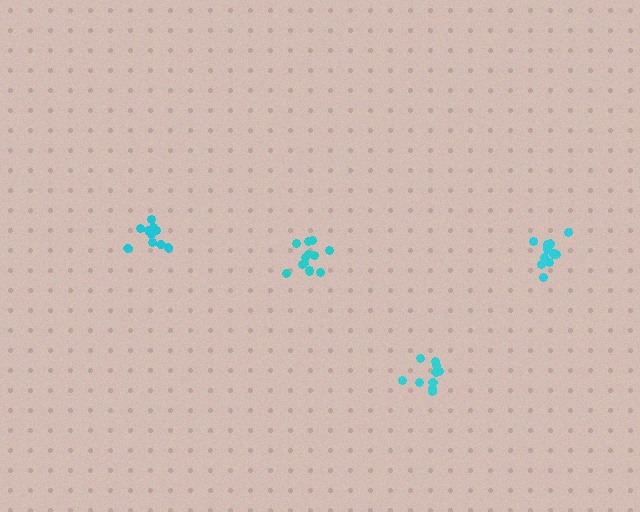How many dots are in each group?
Group 1: 11 dots, Group 2: 13 dots, Group 3: 12 dots, Group 4: 11 dots (47 total).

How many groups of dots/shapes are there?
There are 4 groups.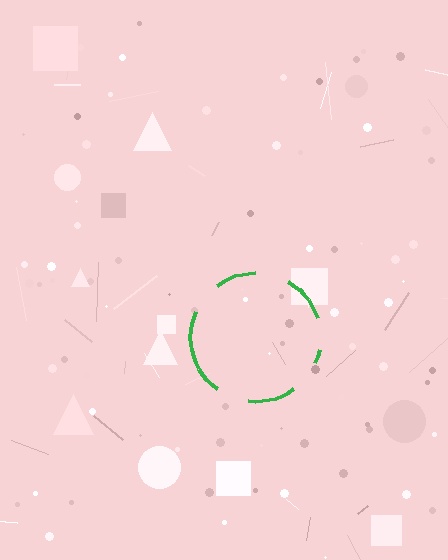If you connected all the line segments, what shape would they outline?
They would outline a circle.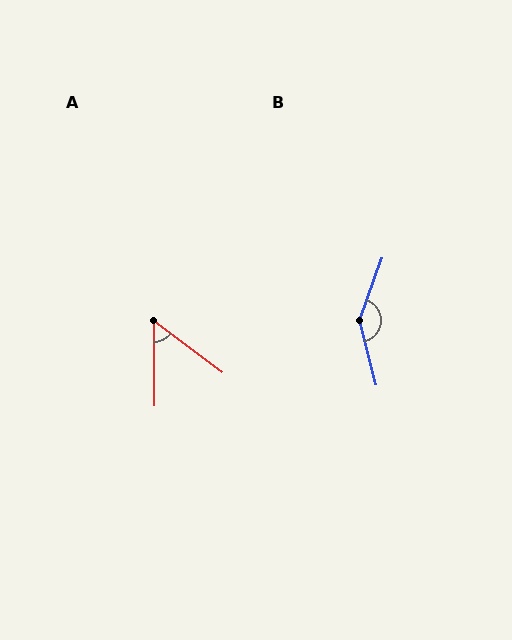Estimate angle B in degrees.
Approximately 146 degrees.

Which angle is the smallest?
A, at approximately 53 degrees.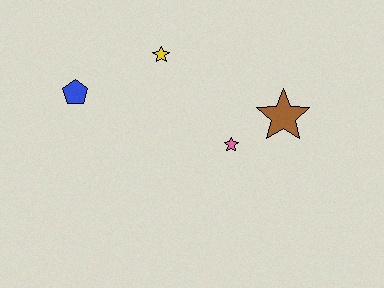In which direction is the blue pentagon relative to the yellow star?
The blue pentagon is to the left of the yellow star.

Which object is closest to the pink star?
The brown star is closest to the pink star.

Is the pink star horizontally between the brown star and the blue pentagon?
Yes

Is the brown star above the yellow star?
No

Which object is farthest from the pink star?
The blue pentagon is farthest from the pink star.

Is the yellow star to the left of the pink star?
Yes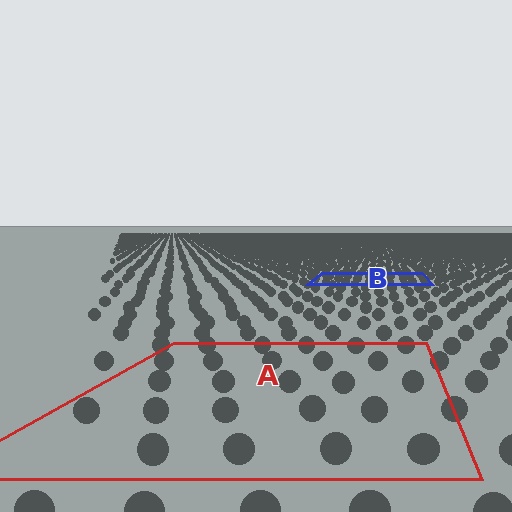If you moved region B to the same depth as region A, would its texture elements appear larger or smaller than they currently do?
They would appear larger. At a closer depth, the same texture elements are projected at a bigger on-screen size.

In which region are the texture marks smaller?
The texture marks are smaller in region B, because it is farther away.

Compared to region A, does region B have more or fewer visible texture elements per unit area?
Region B has more texture elements per unit area — they are packed more densely because it is farther away.